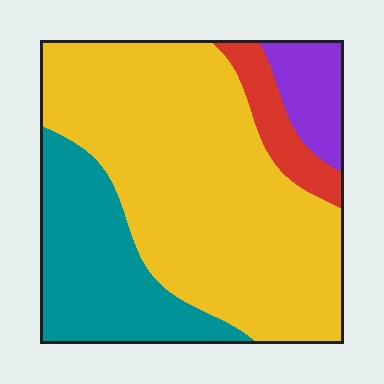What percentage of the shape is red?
Red covers roughly 5% of the shape.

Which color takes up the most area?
Yellow, at roughly 60%.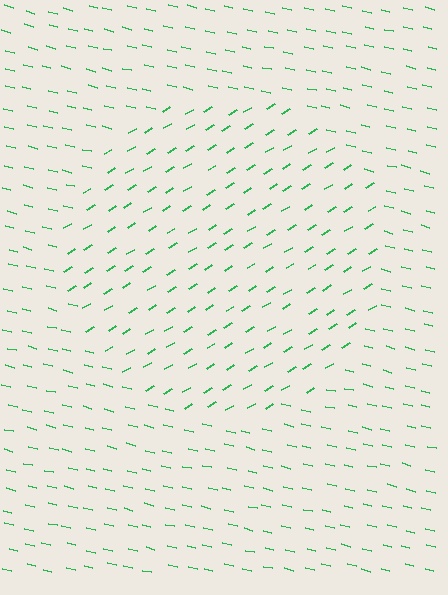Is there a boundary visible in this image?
Yes, there is a texture boundary formed by a change in line orientation.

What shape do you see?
I see a circle.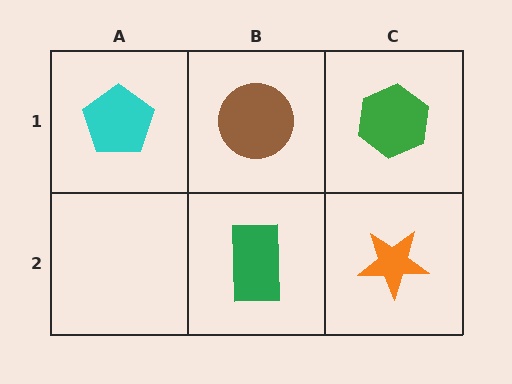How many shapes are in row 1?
3 shapes.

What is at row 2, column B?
A green rectangle.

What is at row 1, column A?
A cyan pentagon.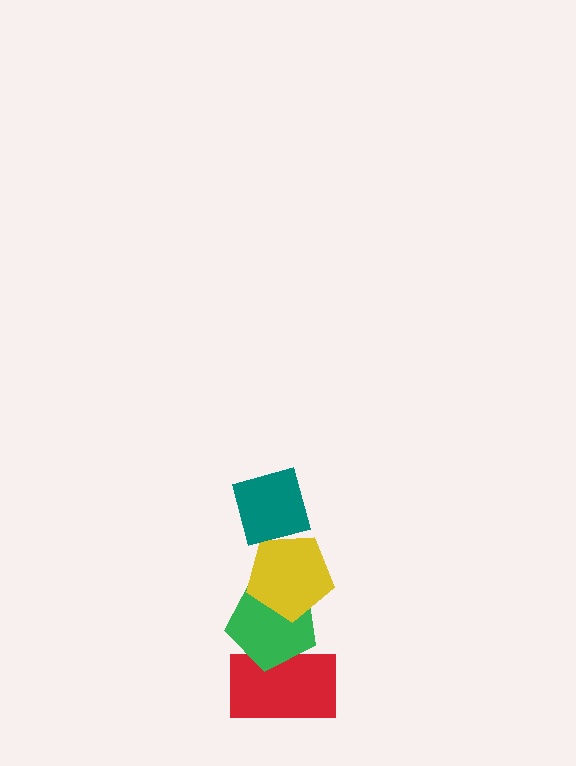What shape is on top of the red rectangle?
The green pentagon is on top of the red rectangle.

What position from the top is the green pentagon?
The green pentagon is 3rd from the top.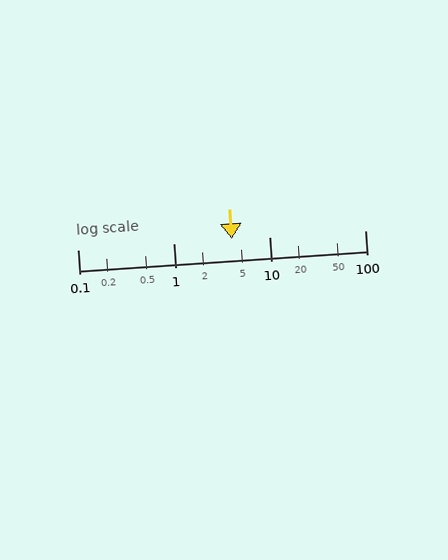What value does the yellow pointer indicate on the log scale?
The pointer indicates approximately 4.1.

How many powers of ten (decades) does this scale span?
The scale spans 3 decades, from 0.1 to 100.